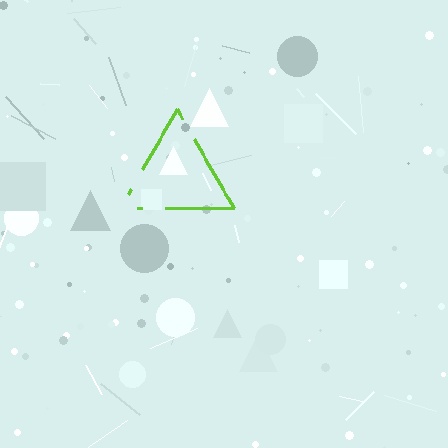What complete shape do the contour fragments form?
The contour fragments form a triangle.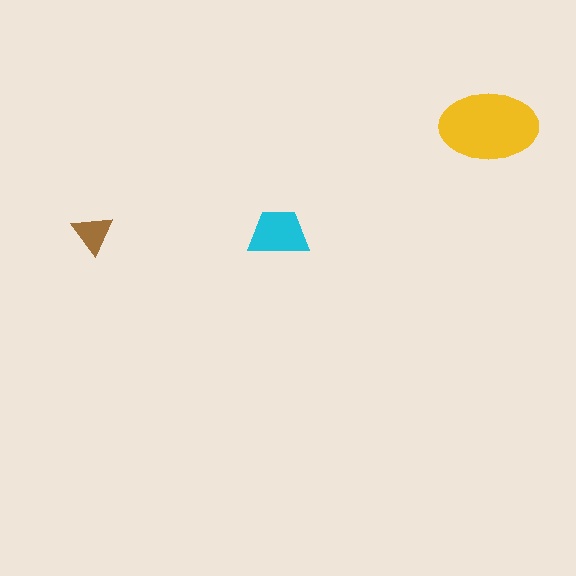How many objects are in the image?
There are 3 objects in the image.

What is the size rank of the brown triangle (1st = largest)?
3rd.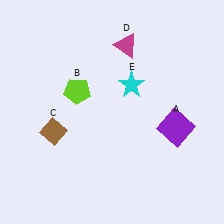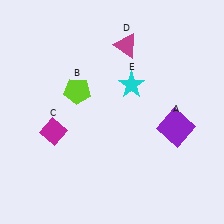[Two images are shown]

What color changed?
The diamond (C) changed from brown in Image 1 to magenta in Image 2.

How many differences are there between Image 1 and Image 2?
There is 1 difference between the two images.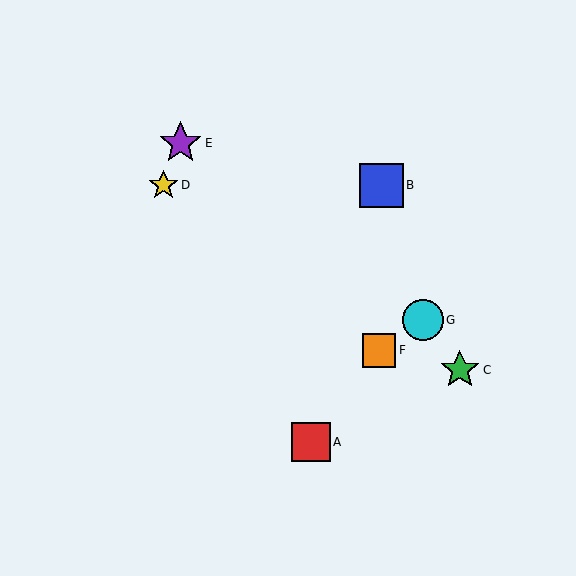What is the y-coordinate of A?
Object A is at y≈442.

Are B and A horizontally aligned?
No, B is at y≈185 and A is at y≈442.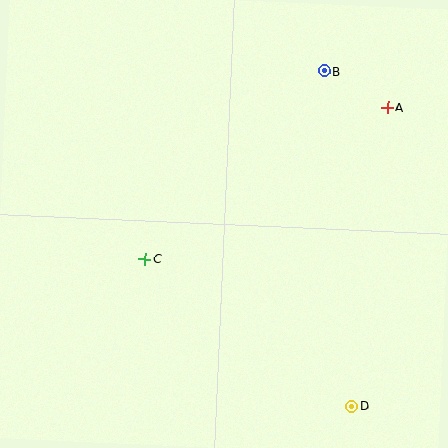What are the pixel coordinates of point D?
Point D is at (352, 406).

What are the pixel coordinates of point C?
Point C is at (145, 259).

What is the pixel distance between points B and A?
The distance between B and A is 73 pixels.